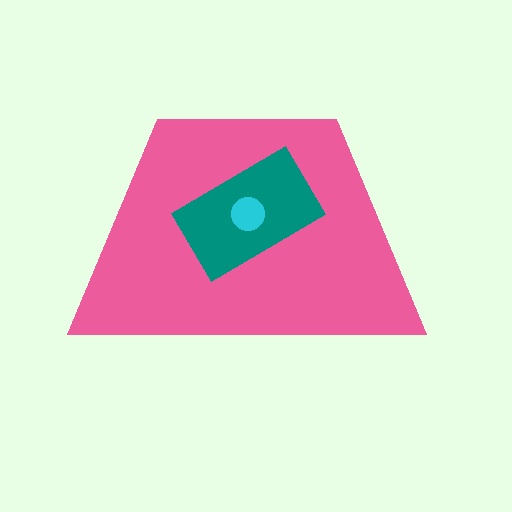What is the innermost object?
The cyan circle.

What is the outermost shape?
The pink trapezoid.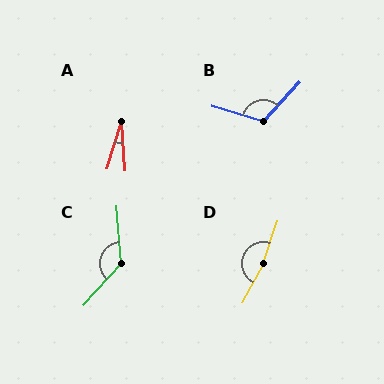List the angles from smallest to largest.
A (21°), B (116°), C (133°), D (170°).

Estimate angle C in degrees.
Approximately 133 degrees.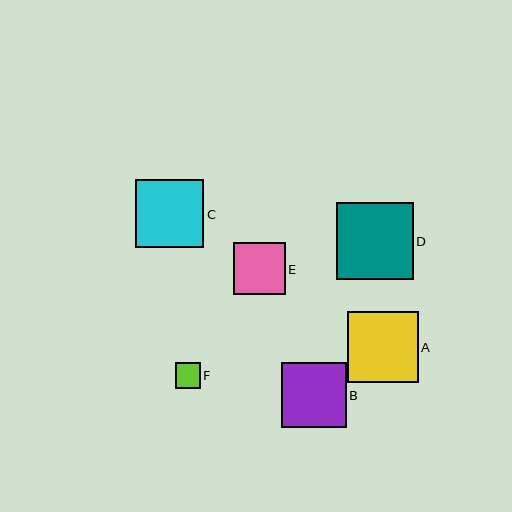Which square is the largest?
Square D is the largest with a size of approximately 77 pixels.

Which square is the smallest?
Square F is the smallest with a size of approximately 25 pixels.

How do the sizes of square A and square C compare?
Square A and square C are approximately the same size.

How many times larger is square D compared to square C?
Square D is approximately 1.1 times the size of square C.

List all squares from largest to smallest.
From largest to smallest: D, A, C, B, E, F.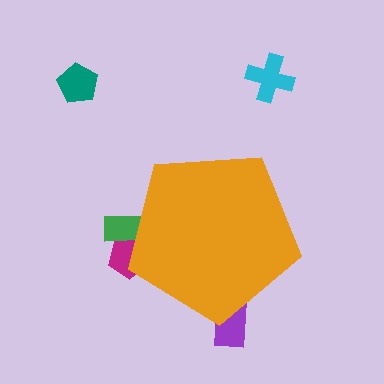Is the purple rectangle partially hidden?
Yes, the purple rectangle is partially hidden behind the orange pentagon.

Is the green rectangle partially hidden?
Yes, the green rectangle is partially hidden behind the orange pentagon.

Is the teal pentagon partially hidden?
No, the teal pentagon is fully visible.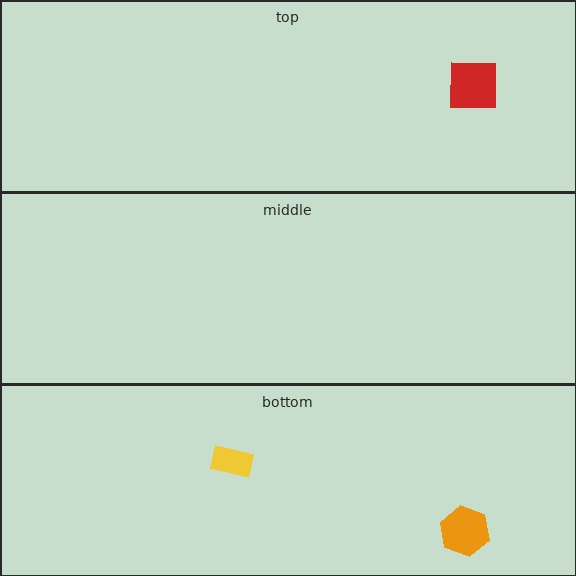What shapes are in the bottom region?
The orange hexagon, the yellow rectangle.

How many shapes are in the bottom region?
2.